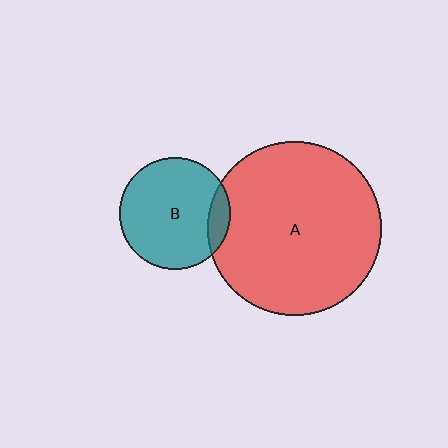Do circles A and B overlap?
Yes.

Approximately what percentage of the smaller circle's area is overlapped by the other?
Approximately 10%.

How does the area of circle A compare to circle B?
Approximately 2.4 times.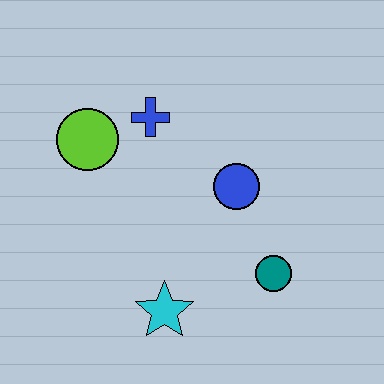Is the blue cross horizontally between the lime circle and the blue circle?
Yes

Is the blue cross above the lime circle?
Yes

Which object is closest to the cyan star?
The teal circle is closest to the cyan star.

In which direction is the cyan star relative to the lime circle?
The cyan star is below the lime circle.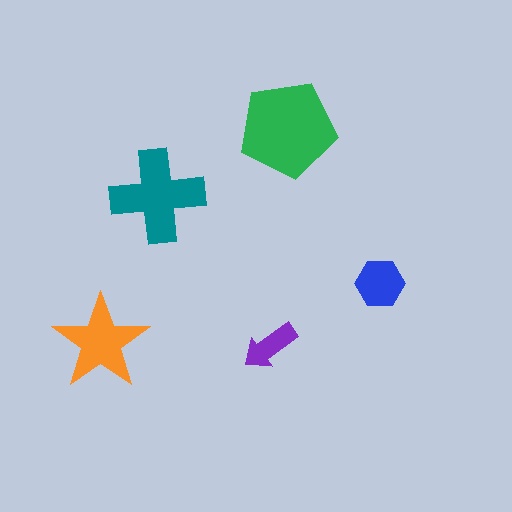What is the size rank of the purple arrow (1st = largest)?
5th.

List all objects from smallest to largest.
The purple arrow, the blue hexagon, the orange star, the teal cross, the green pentagon.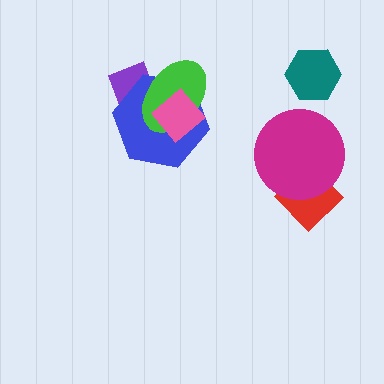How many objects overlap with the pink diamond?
2 objects overlap with the pink diamond.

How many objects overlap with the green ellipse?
3 objects overlap with the green ellipse.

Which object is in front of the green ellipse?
The pink diamond is in front of the green ellipse.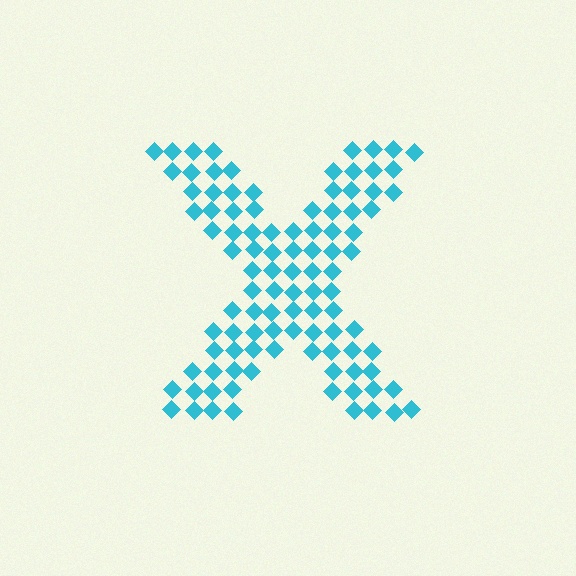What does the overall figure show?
The overall figure shows the letter X.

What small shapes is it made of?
It is made of small diamonds.